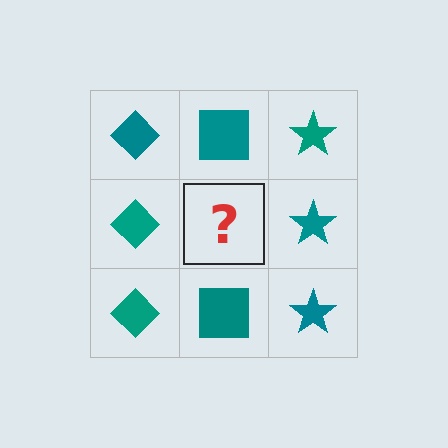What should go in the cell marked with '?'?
The missing cell should contain a teal square.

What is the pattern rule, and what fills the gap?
The rule is that each column has a consistent shape. The gap should be filled with a teal square.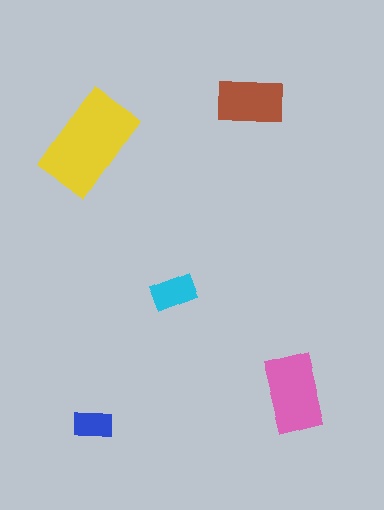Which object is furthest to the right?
The pink rectangle is rightmost.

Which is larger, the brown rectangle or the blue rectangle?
The brown one.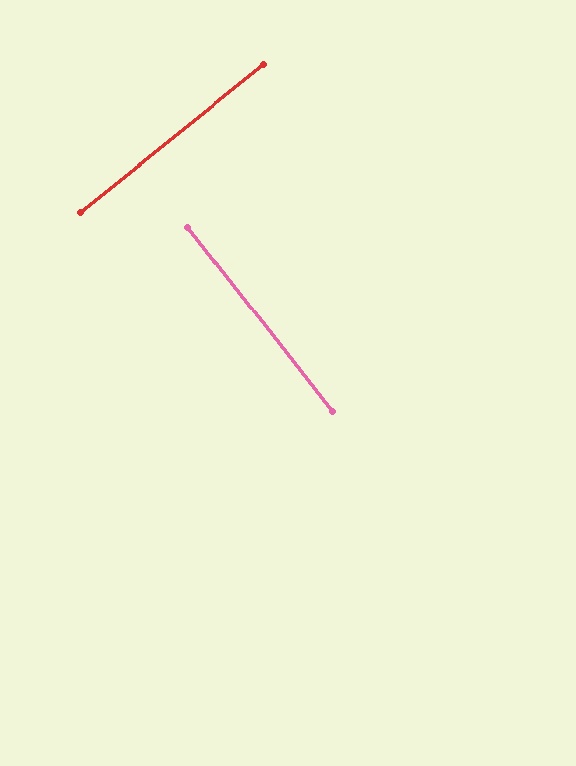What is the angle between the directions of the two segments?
Approximately 89 degrees.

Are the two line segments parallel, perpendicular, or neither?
Perpendicular — they meet at approximately 89°.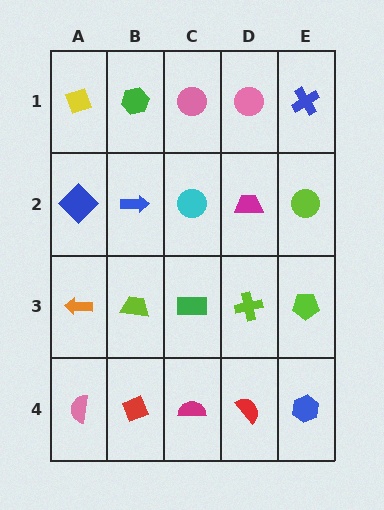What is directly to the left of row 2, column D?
A cyan circle.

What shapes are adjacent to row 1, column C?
A cyan circle (row 2, column C), a green hexagon (row 1, column B), a pink circle (row 1, column D).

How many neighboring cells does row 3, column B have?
4.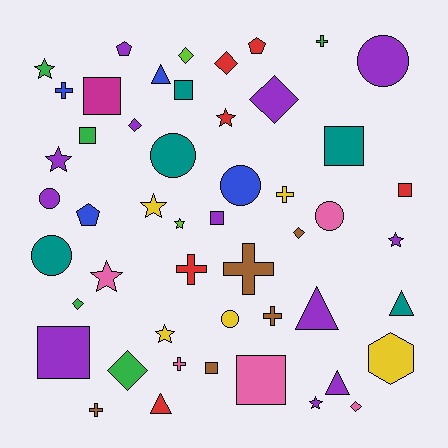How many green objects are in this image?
There are 5 green objects.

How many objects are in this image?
There are 50 objects.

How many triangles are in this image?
There are 5 triangles.